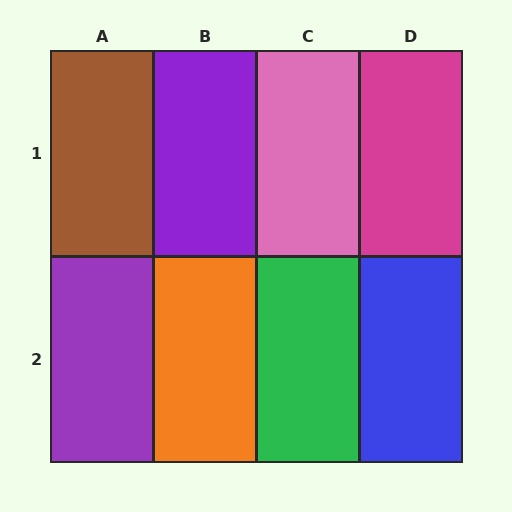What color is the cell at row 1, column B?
Purple.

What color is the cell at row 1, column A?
Brown.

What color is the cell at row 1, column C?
Pink.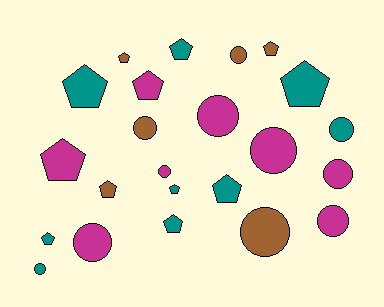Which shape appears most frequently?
Pentagon, with 12 objects.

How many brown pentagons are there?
There are 3 brown pentagons.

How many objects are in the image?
There are 23 objects.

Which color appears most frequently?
Teal, with 9 objects.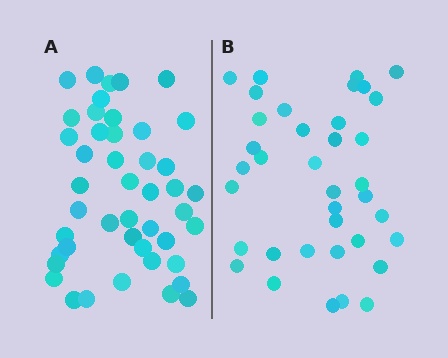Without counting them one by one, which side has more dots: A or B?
Region A (the left region) has more dots.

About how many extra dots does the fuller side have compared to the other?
Region A has roughly 8 or so more dots than region B.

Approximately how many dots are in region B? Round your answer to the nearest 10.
About 40 dots. (The exact count is 37, which rounds to 40.)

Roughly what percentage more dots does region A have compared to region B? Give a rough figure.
About 20% more.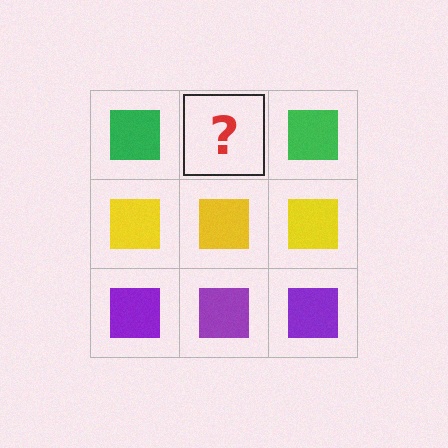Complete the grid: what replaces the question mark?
The question mark should be replaced with a green square.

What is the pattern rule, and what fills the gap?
The rule is that each row has a consistent color. The gap should be filled with a green square.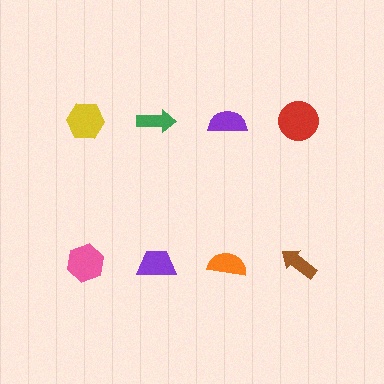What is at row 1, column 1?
A yellow hexagon.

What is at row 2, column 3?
An orange semicircle.